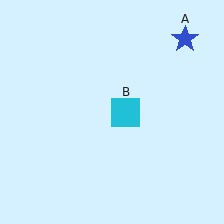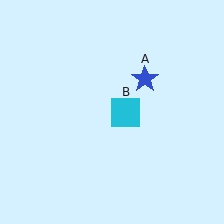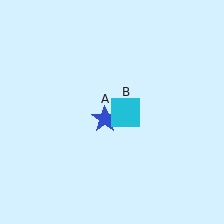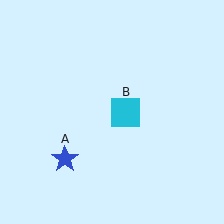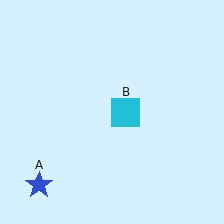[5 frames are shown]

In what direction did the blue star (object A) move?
The blue star (object A) moved down and to the left.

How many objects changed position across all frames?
1 object changed position: blue star (object A).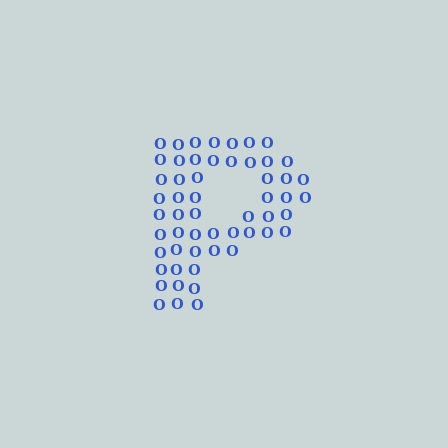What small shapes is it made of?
It is made of small letter O's.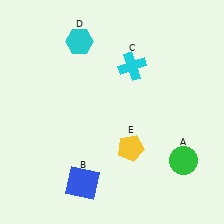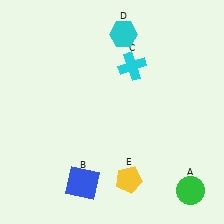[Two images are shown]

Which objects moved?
The objects that moved are: the green circle (A), the cyan hexagon (D), the yellow pentagon (E).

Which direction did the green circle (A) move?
The green circle (A) moved down.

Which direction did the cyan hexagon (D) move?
The cyan hexagon (D) moved right.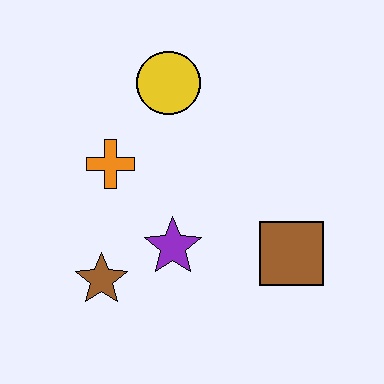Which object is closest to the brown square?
The purple star is closest to the brown square.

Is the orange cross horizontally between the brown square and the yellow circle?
No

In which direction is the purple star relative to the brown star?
The purple star is to the right of the brown star.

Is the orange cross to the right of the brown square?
No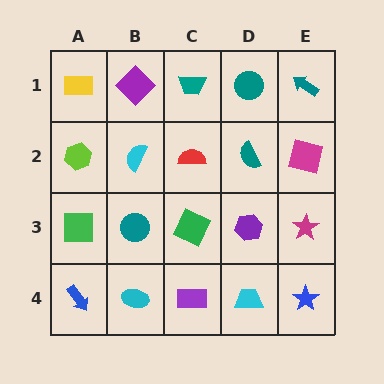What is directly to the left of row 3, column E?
A purple hexagon.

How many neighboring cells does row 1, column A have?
2.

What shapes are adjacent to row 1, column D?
A teal semicircle (row 2, column D), a teal trapezoid (row 1, column C), a teal arrow (row 1, column E).